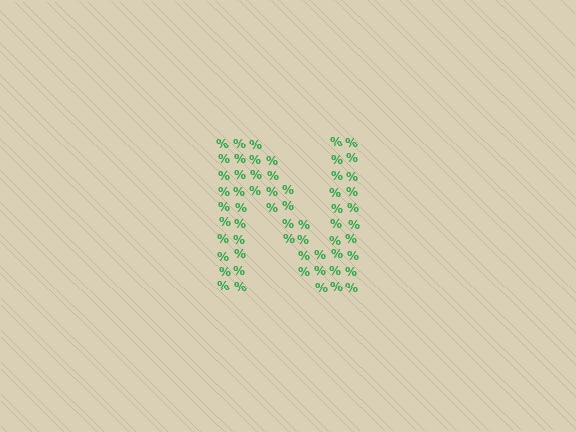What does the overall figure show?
The overall figure shows the letter N.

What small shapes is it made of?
It is made of small percent signs.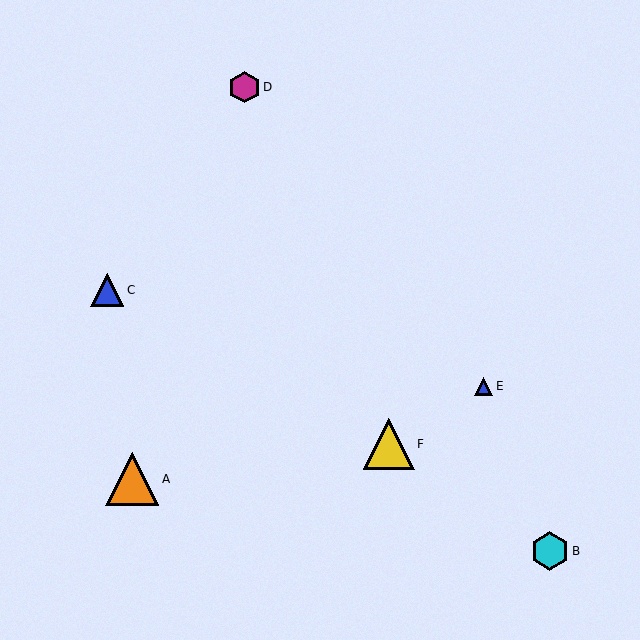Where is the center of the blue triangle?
The center of the blue triangle is at (484, 386).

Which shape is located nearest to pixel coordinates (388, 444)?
The yellow triangle (labeled F) at (389, 444) is nearest to that location.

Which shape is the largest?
The orange triangle (labeled A) is the largest.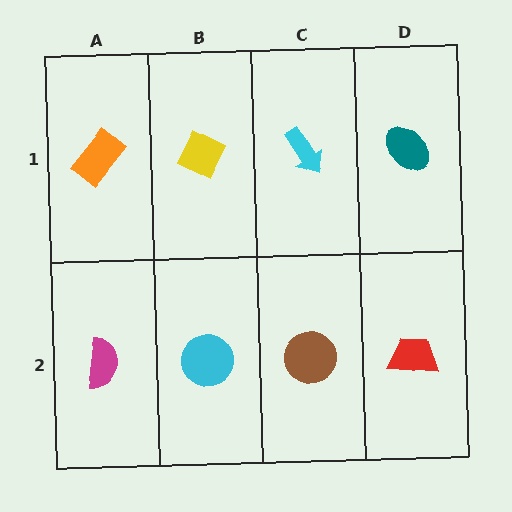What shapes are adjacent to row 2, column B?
A yellow diamond (row 1, column B), a magenta semicircle (row 2, column A), a brown circle (row 2, column C).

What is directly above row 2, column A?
An orange rectangle.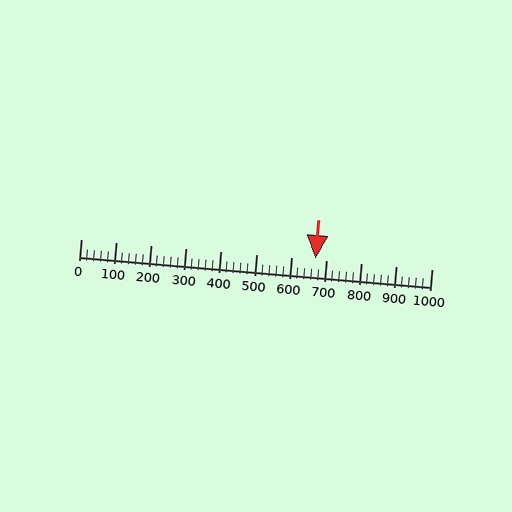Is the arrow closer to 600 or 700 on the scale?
The arrow is closer to 700.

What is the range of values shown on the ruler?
The ruler shows values from 0 to 1000.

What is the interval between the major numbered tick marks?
The major tick marks are spaced 100 units apart.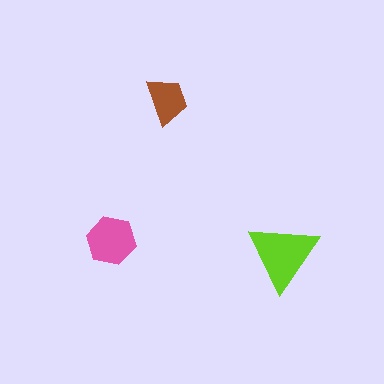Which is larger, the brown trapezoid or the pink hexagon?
The pink hexagon.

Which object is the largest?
The lime triangle.